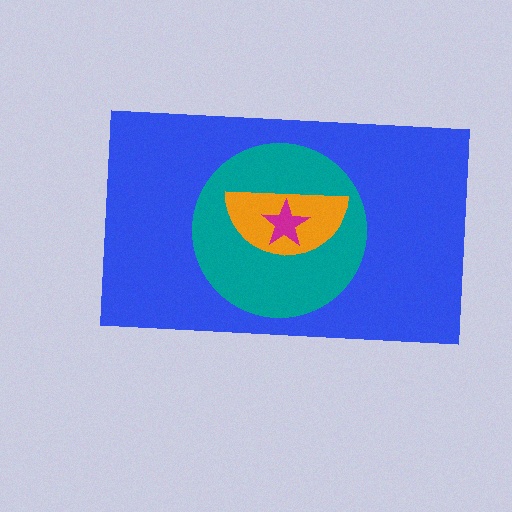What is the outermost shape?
The blue rectangle.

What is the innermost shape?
The magenta star.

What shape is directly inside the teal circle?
The orange semicircle.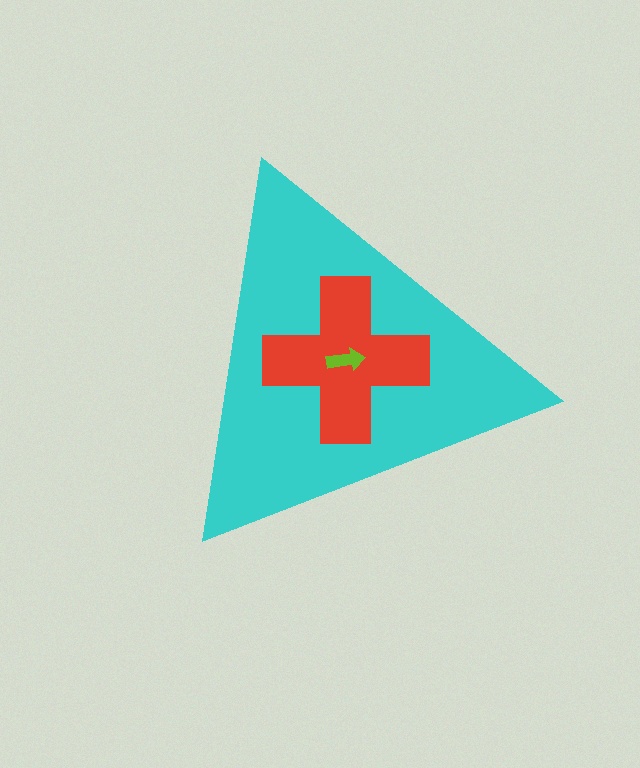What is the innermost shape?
The lime arrow.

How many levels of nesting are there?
3.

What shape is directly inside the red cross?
The lime arrow.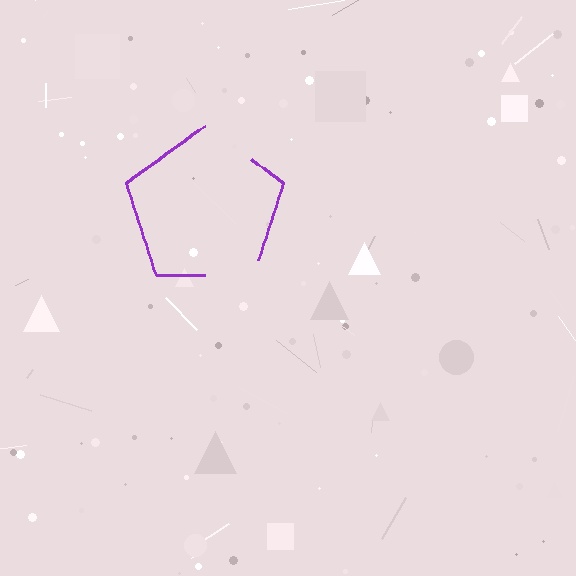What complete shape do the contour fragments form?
The contour fragments form a pentagon.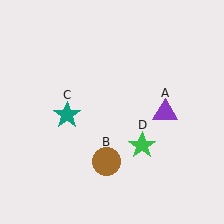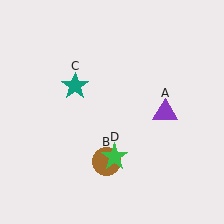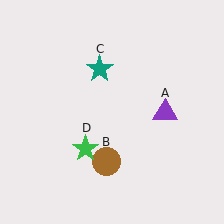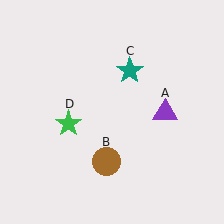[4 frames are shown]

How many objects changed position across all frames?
2 objects changed position: teal star (object C), green star (object D).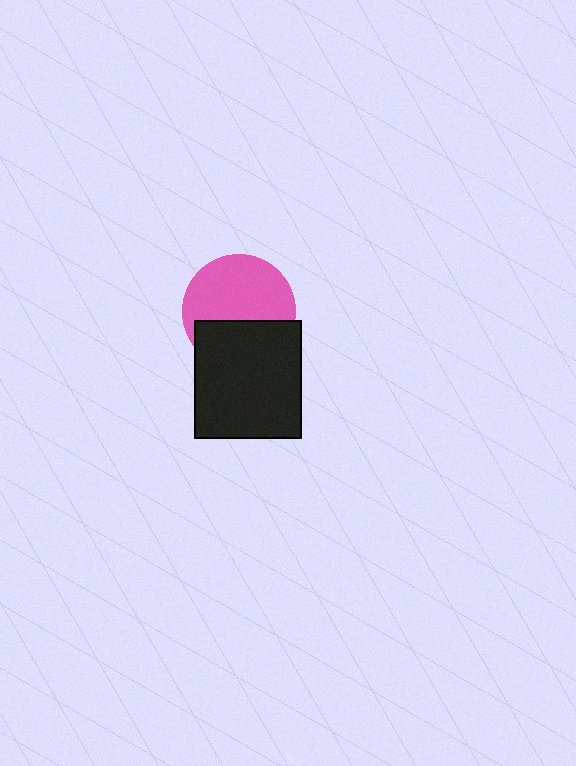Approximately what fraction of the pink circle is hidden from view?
Roughly 39% of the pink circle is hidden behind the black rectangle.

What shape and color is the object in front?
The object in front is a black rectangle.